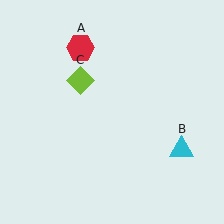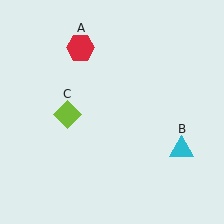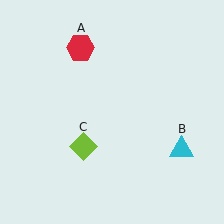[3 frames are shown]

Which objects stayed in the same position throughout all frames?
Red hexagon (object A) and cyan triangle (object B) remained stationary.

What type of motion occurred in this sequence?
The lime diamond (object C) rotated counterclockwise around the center of the scene.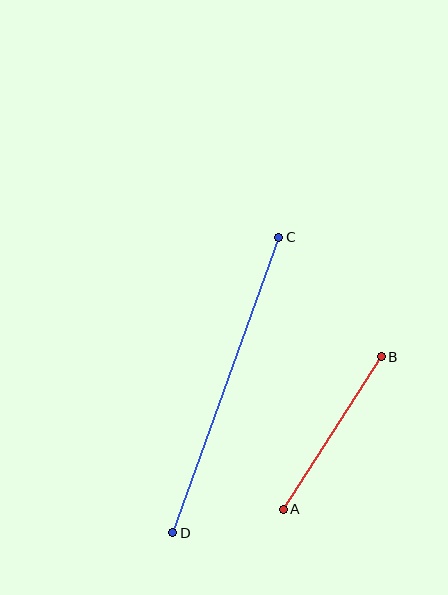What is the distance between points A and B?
The distance is approximately 182 pixels.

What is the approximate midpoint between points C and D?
The midpoint is at approximately (226, 385) pixels.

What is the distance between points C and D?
The distance is approximately 314 pixels.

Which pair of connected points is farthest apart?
Points C and D are farthest apart.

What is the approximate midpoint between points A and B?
The midpoint is at approximately (332, 433) pixels.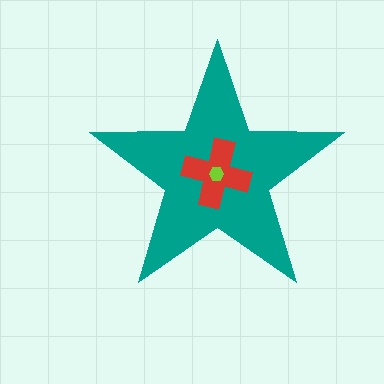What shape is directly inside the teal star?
The red cross.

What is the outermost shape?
The teal star.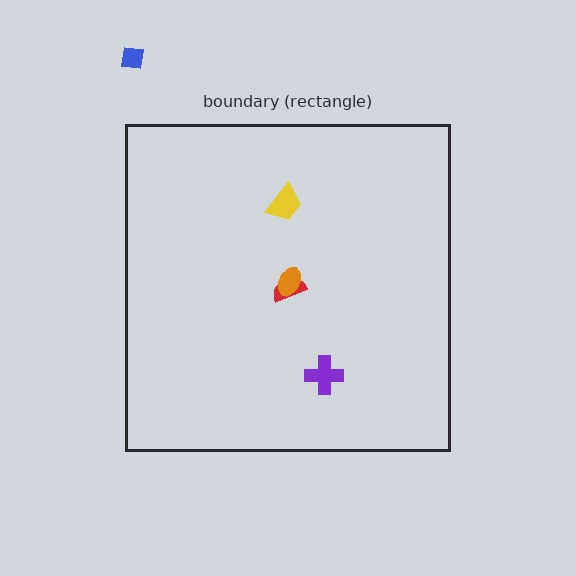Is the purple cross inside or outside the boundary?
Inside.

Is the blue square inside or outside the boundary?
Outside.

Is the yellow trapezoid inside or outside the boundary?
Inside.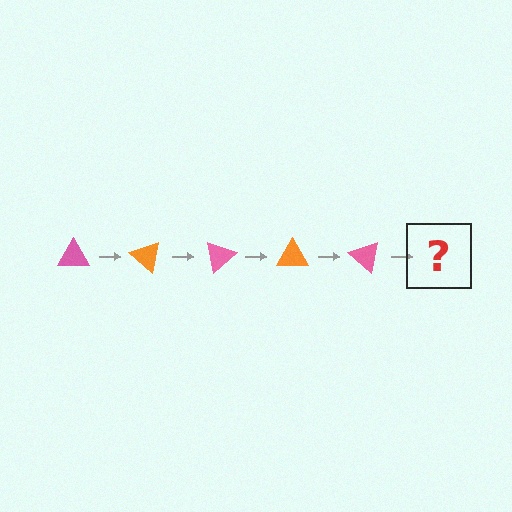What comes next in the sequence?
The next element should be an orange triangle, rotated 200 degrees from the start.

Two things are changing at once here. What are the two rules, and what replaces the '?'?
The two rules are that it rotates 40 degrees each step and the color cycles through pink and orange. The '?' should be an orange triangle, rotated 200 degrees from the start.